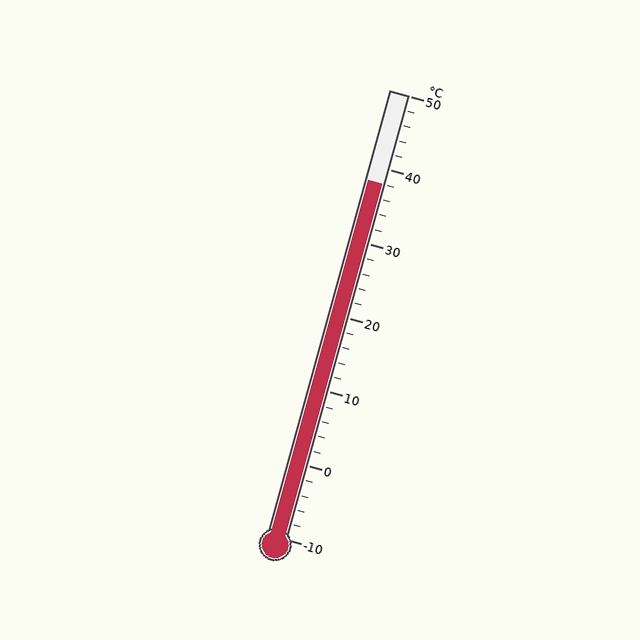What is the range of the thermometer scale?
The thermometer scale ranges from -10°C to 50°C.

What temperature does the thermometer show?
The thermometer shows approximately 38°C.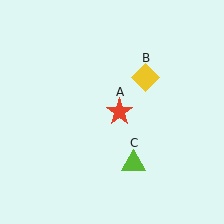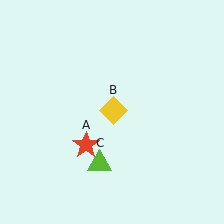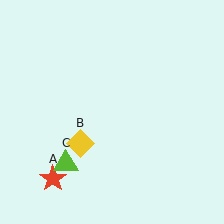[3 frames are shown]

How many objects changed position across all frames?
3 objects changed position: red star (object A), yellow diamond (object B), lime triangle (object C).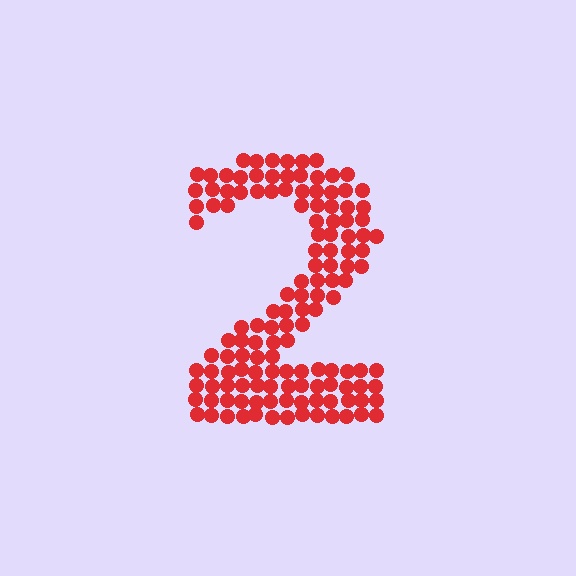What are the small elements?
The small elements are circles.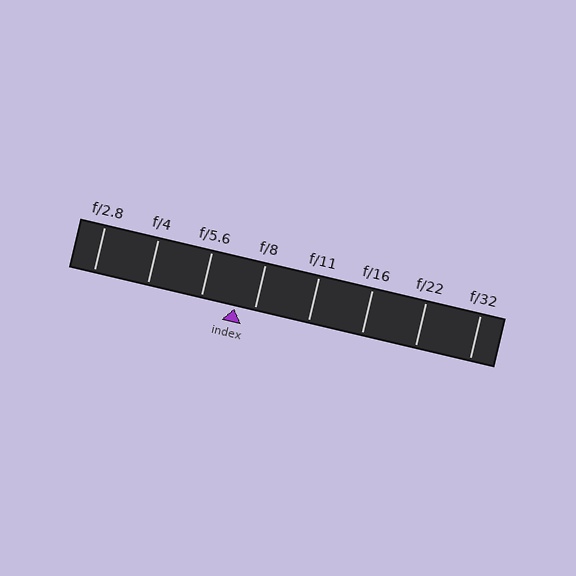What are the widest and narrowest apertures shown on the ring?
The widest aperture shown is f/2.8 and the narrowest is f/32.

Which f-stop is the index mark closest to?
The index mark is closest to f/8.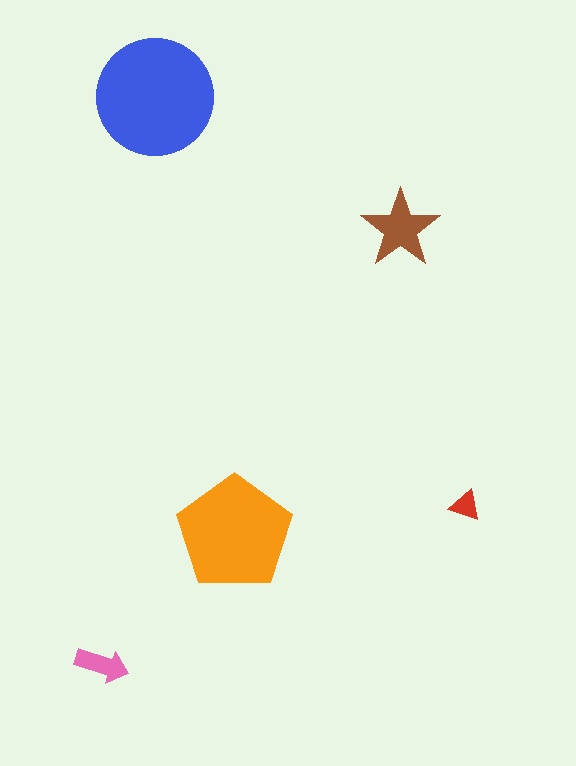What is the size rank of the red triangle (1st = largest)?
5th.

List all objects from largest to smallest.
The blue circle, the orange pentagon, the brown star, the pink arrow, the red triangle.